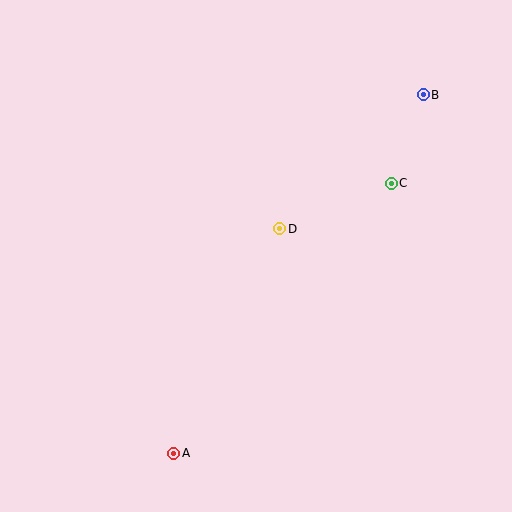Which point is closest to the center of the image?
Point D at (280, 229) is closest to the center.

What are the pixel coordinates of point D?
Point D is at (280, 229).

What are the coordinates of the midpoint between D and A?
The midpoint between D and A is at (227, 341).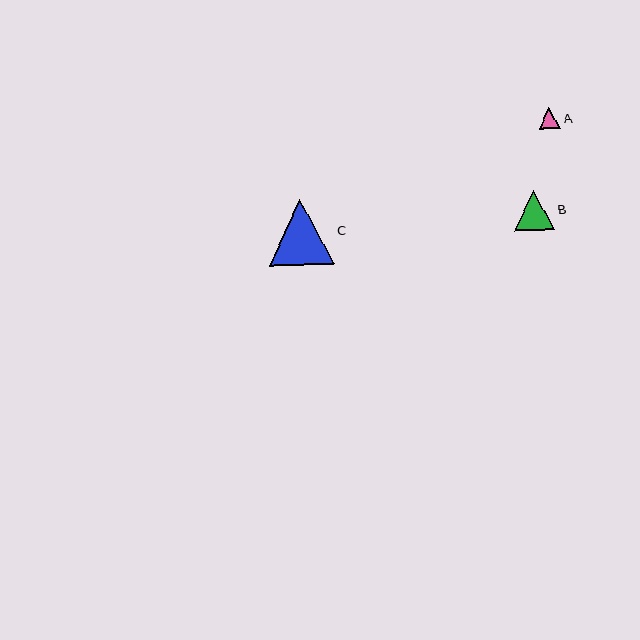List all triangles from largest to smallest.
From largest to smallest: C, B, A.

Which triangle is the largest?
Triangle C is the largest with a size of approximately 66 pixels.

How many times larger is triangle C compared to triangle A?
Triangle C is approximately 3.0 times the size of triangle A.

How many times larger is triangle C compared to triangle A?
Triangle C is approximately 3.0 times the size of triangle A.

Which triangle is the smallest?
Triangle A is the smallest with a size of approximately 22 pixels.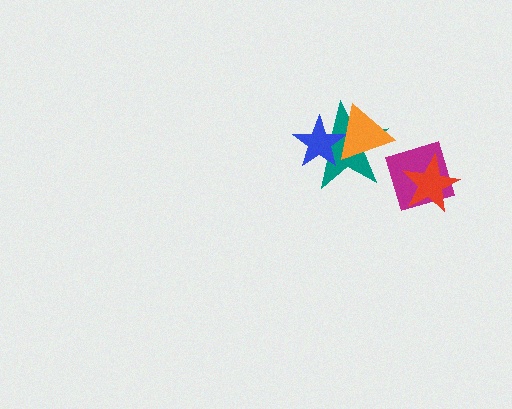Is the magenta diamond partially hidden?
Yes, it is partially covered by another shape.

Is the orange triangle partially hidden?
No, no other shape covers it.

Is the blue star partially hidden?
Yes, it is partially covered by another shape.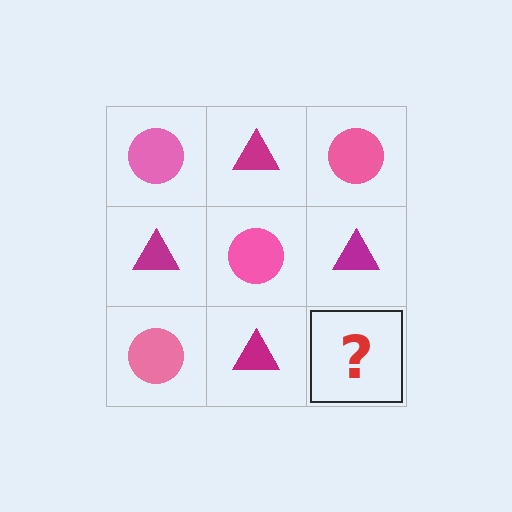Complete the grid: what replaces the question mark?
The question mark should be replaced with a pink circle.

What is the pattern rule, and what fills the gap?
The rule is that it alternates pink circle and magenta triangle in a checkerboard pattern. The gap should be filled with a pink circle.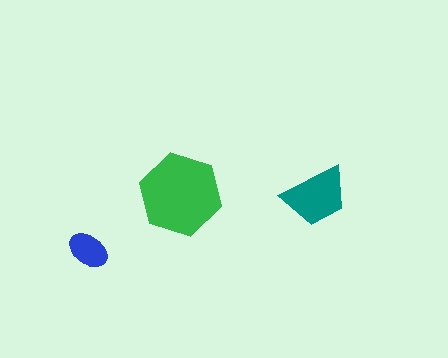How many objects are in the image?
There are 3 objects in the image.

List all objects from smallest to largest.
The blue ellipse, the teal trapezoid, the green hexagon.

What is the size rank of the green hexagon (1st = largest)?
1st.